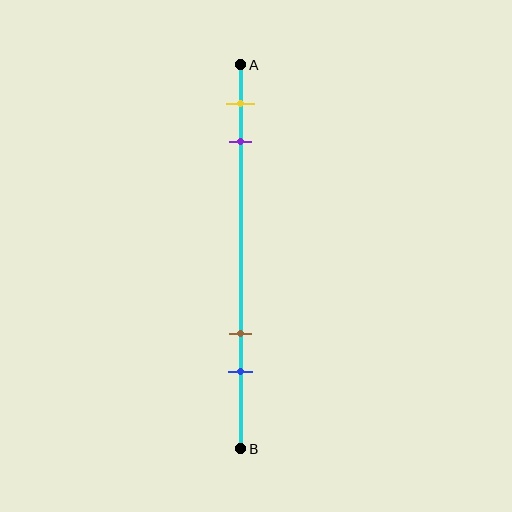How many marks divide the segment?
There are 4 marks dividing the segment.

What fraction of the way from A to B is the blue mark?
The blue mark is approximately 80% (0.8) of the way from A to B.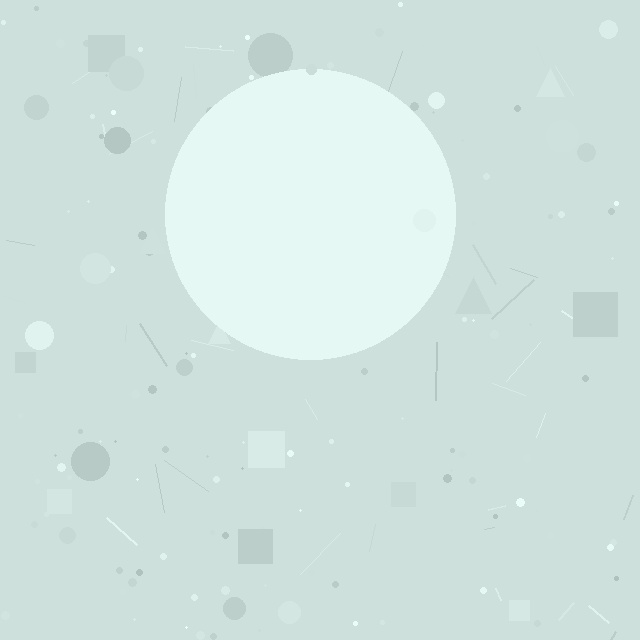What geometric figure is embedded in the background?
A circle is embedded in the background.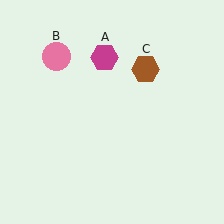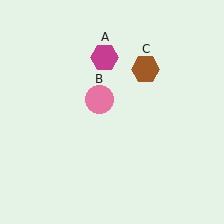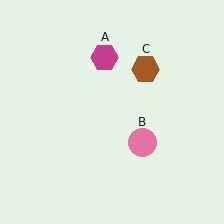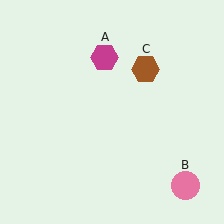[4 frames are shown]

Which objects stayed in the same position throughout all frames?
Magenta hexagon (object A) and brown hexagon (object C) remained stationary.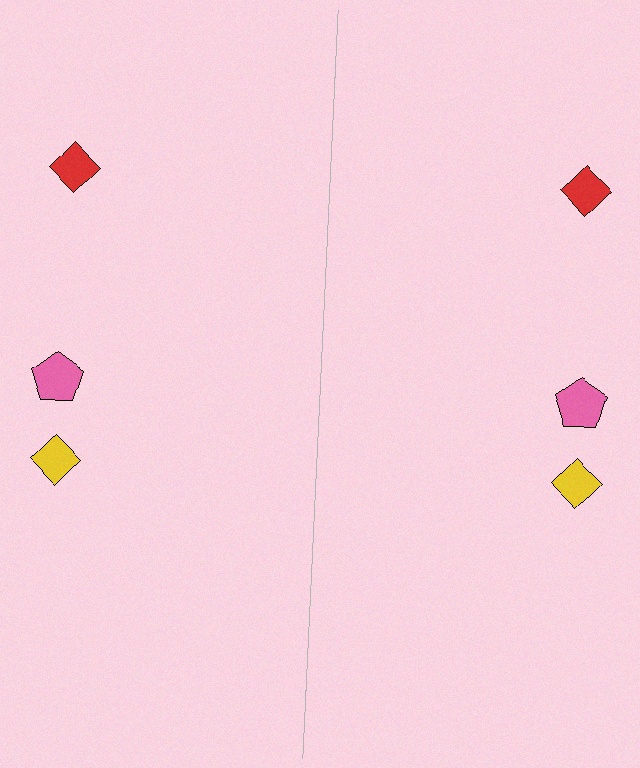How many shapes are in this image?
There are 6 shapes in this image.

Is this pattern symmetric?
Yes, this pattern has bilateral (reflection) symmetry.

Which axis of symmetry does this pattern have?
The pattern has a vertical axis of symmetry running through the center of the image.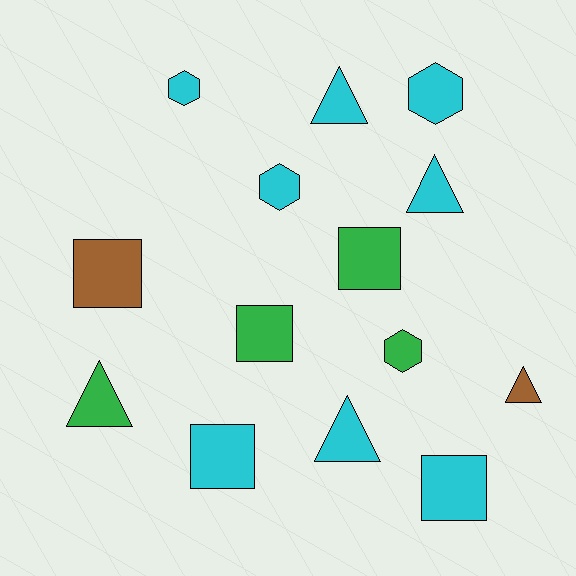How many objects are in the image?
There are 14 objects.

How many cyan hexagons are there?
There are 3 cyan hexagons.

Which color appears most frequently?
Cyan, with 8 objects.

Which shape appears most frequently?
Square, with 5 objects.